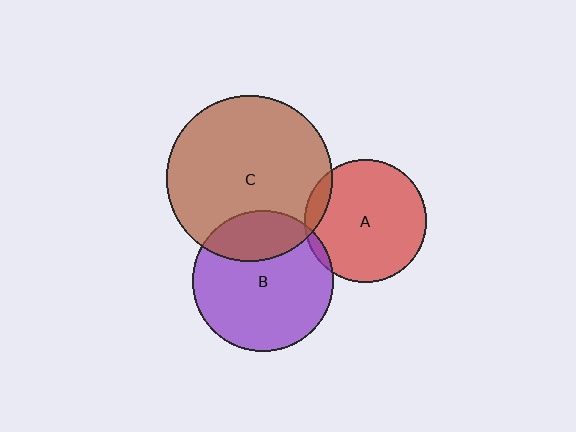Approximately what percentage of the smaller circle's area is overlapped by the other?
Approximately 5%.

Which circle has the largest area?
Circle C (brown).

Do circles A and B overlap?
Yes.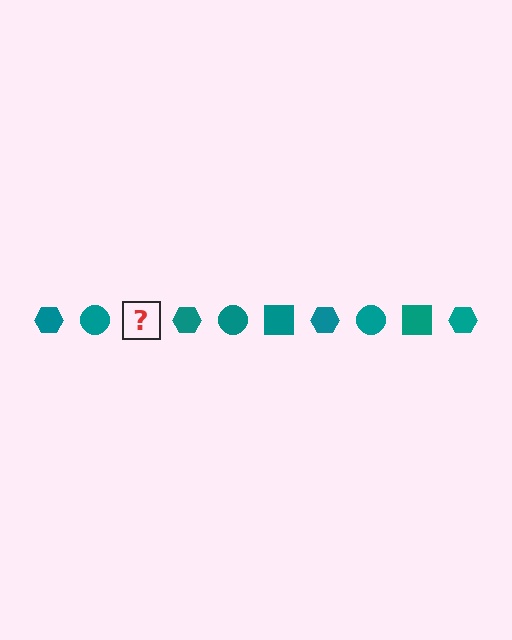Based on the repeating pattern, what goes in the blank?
The blank should be a teal square.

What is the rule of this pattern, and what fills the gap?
The rule is that the pattern cycles through hexagon, circle, square shapes in teal. The gap should be filled with a teal square.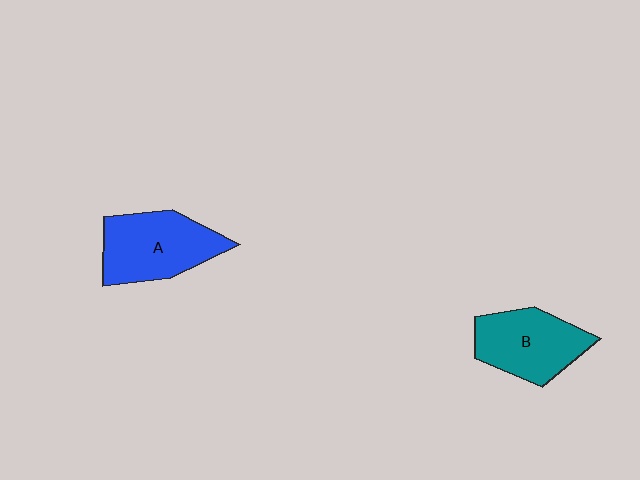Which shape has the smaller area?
Shape B (teal).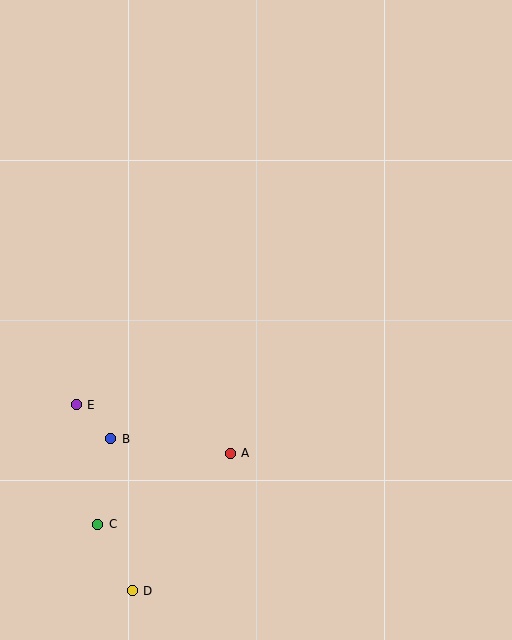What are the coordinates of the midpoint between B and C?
The midpoint between B and C is at (104, 482).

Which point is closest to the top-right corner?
Point A is closest to the top-right corner.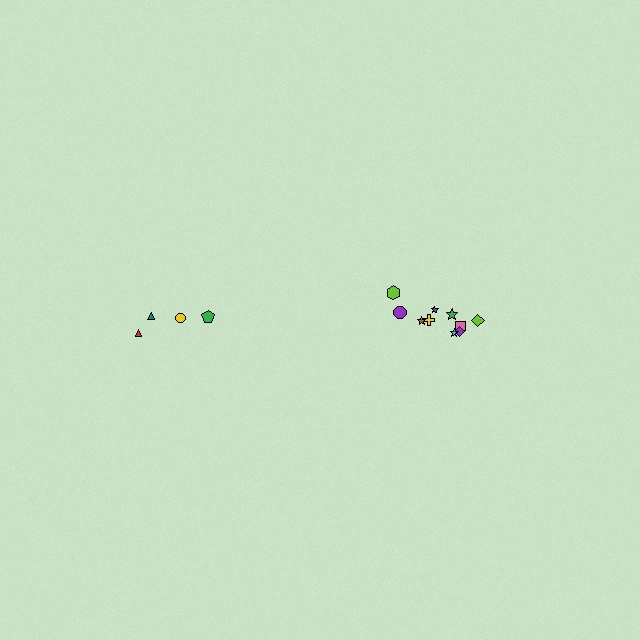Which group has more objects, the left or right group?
The right group.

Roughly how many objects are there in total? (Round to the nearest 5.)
Roughly 15 objects in total.